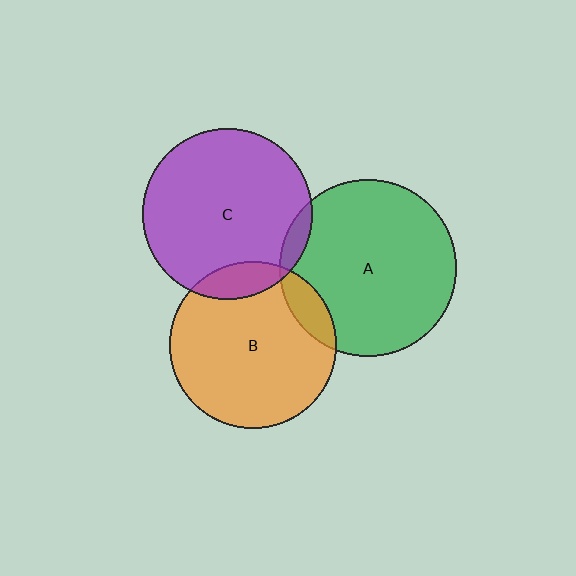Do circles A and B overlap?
Yes.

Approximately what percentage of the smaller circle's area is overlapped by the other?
Approximately 10%.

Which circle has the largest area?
Circle A (green).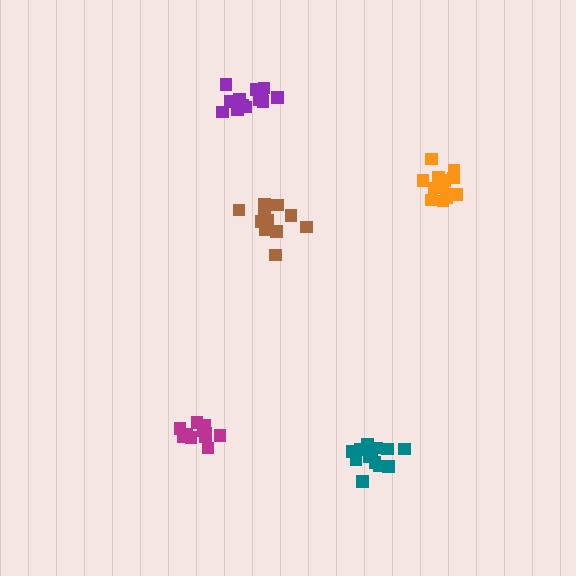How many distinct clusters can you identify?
There are 5 distinct clusters.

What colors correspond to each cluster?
The clusters are colored: brown, purple, orange, teal, magenta.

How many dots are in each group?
Group 1: 11 dots, Group 2: 14 dots, Group 3: 13 dots, Group 4: 13 dots, Group 5: 11 dots (62 total).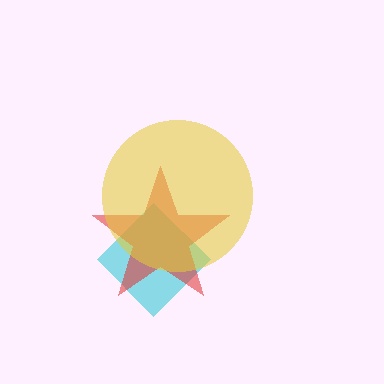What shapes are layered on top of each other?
The layered shapes are: a cyan diamond, a red star, a yellow circle.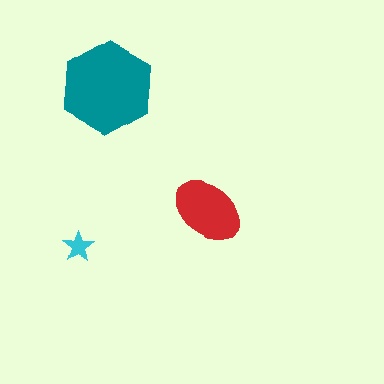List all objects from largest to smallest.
The teal hexagon, the red ellipse, the cyan star.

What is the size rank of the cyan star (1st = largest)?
3rd.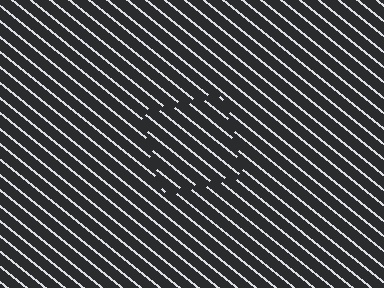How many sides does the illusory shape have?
4 sides — the line-ends trace a square.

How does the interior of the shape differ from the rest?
The interior of the shape contains the same grating, shifted by half a period — the contour is defined by the phase discontinuity where line-ends from the inner and outer gratings abut.